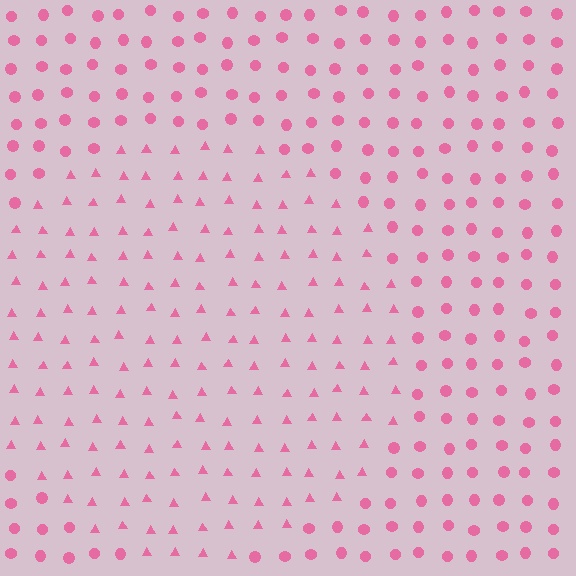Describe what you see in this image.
The image is filled with small pink elements arranged in a uniform grid. A circle-shaped region contains triangles, while the surrounding area contains circles. The boundary is defined purely by the change in element shape.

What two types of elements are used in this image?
The image uses triangles inside the circle region and circles outside it.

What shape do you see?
I see a circle.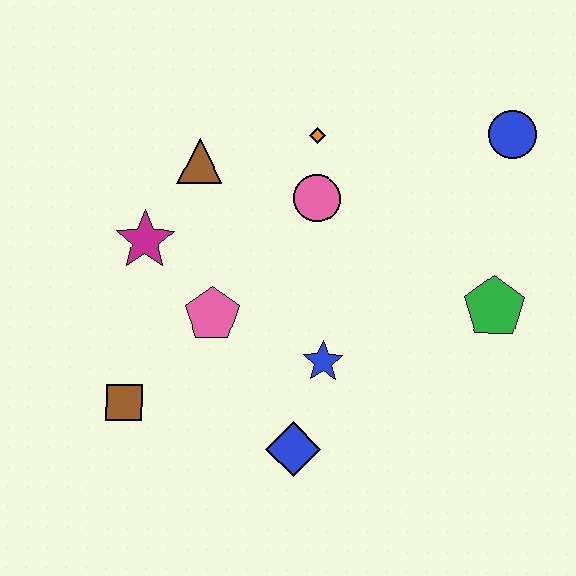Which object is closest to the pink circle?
The orange diamond is closest to the pink circle.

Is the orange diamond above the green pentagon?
Yes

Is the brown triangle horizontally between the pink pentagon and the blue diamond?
No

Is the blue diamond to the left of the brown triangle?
No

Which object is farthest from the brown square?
The blue circle is farthest from the brown square.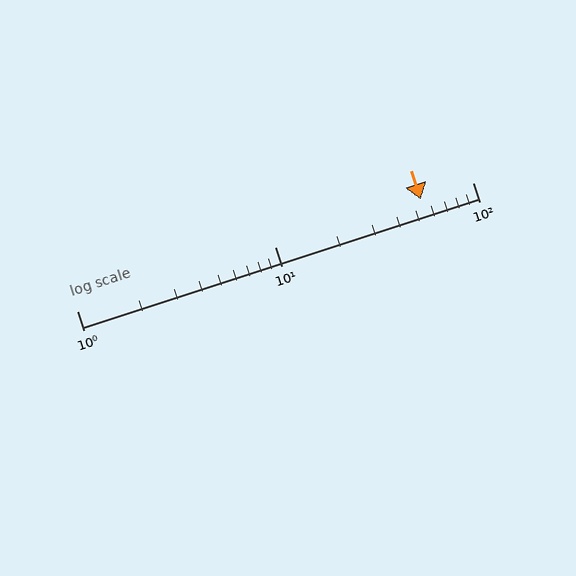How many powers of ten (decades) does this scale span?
The scale spans 2 decades, from 1 to 100.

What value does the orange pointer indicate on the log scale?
The pointer indicates approximately 55.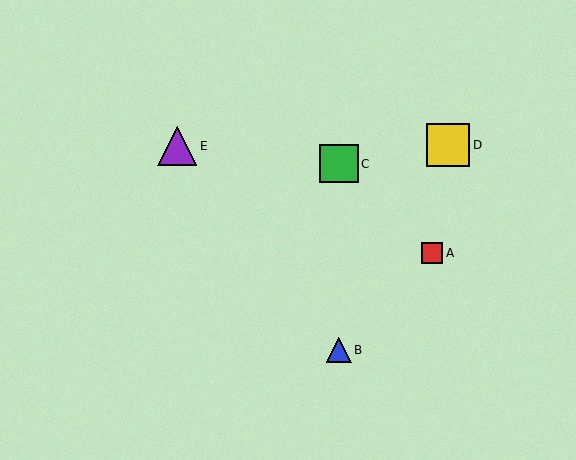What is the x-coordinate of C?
Object C is at x≈339.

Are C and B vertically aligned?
Yes, both are at x≈339.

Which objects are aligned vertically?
Objects B, C are aligned vertically.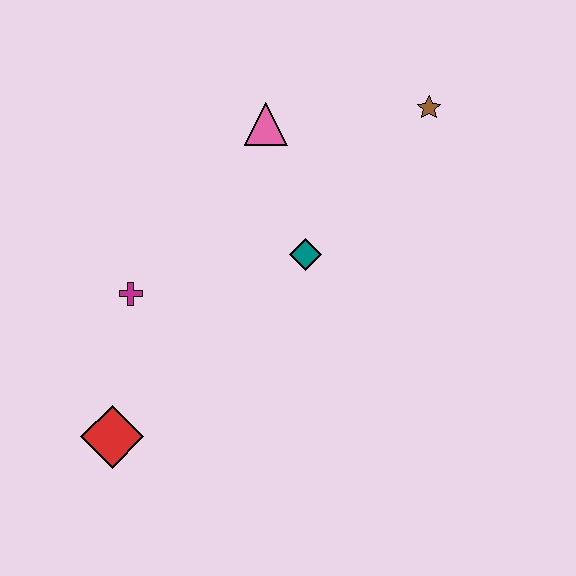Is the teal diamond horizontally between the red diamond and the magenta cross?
No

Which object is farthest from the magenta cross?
The brown star is farthest from the magenta cross.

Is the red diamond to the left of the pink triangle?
Yes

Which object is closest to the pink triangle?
The teal diamond is closest to the pink triangle.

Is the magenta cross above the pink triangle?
No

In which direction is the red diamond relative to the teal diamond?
The red diamond is to the left of the teal diamond.